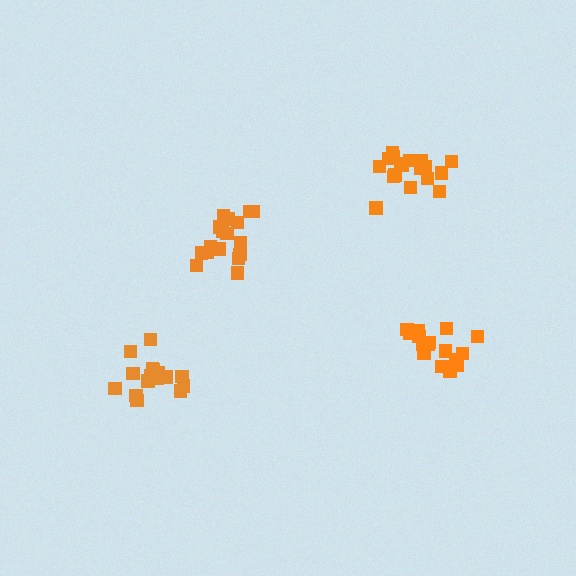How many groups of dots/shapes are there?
There are 4 groups.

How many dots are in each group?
Group 1: 16 dots, Group 2: 16 dots, Group 3: 18 dots, Group 4: 17 dots (67 total).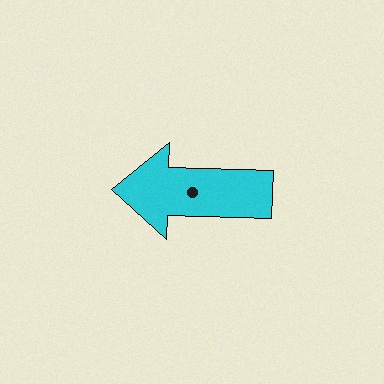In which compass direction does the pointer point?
West.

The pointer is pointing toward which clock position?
Roughly 9 o'clock.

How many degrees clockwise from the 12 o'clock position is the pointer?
Approximately 272 degrees.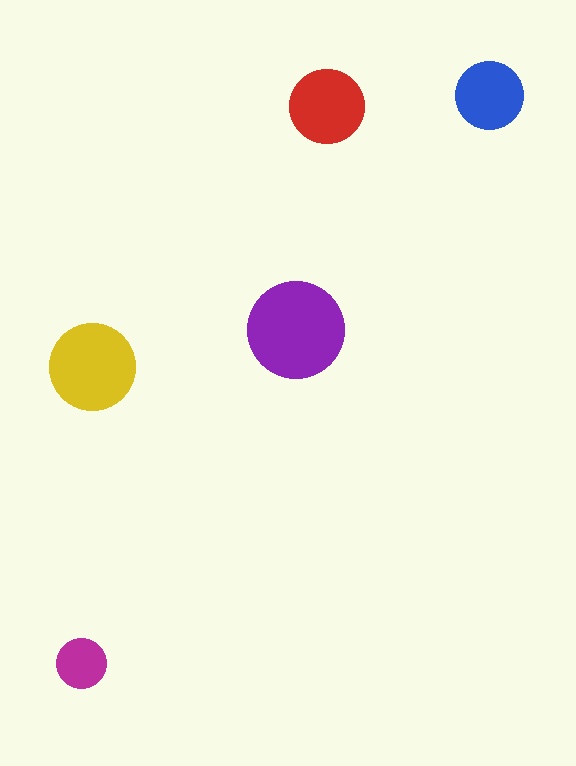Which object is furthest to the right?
The blue circle is rightmost.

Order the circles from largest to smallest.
the purple one, the yellow one, the red one, the blue one, the magenta one.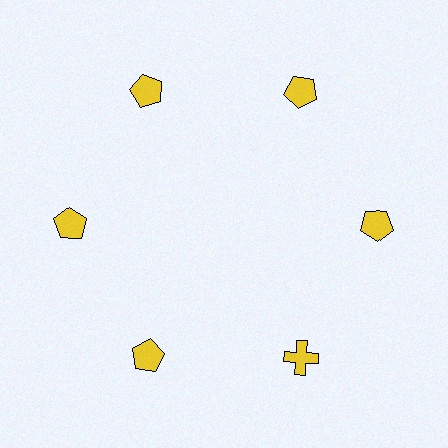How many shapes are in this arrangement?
There are 6 shapes arranged in a ring pattern.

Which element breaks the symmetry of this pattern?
The yellow cross at roughly the 5 o'clock position breaks the symmetry. All other shapes are yellow pentagons.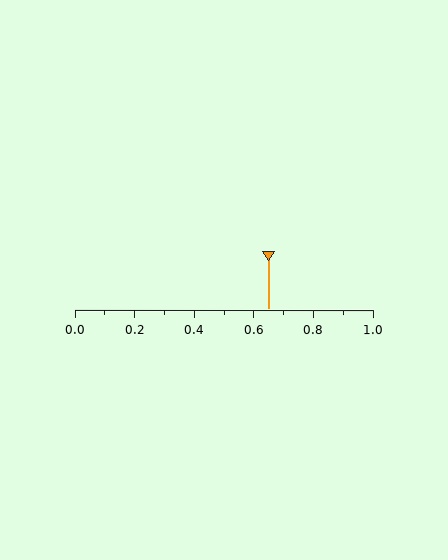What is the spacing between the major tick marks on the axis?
The major ticks are spaced 0.2 apart.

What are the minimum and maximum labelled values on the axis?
The axis runs from 0.0 to 1.0.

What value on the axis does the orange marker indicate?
The marker indicates approximately 0.65.